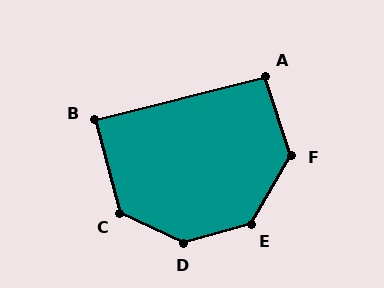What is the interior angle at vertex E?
Approximately 136 degrees (obtuse).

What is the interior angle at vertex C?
Approximately 130 degrees (obtuse).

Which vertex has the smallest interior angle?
B, at approximately 90 degrees.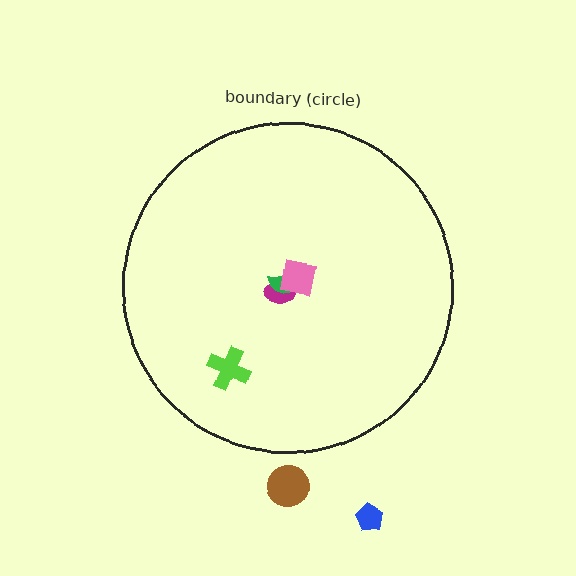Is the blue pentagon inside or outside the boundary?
Outside.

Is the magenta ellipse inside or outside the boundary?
Inside.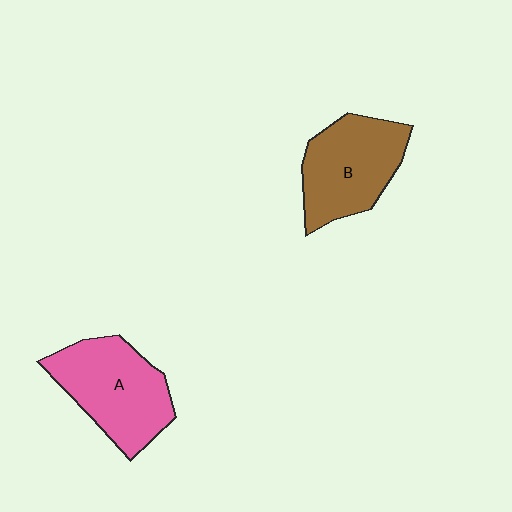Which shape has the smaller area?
Shape B (brown).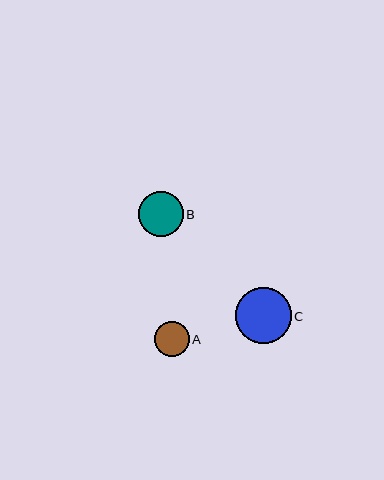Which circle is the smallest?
Circle A is the smallest with a size of approximately 35 pixels.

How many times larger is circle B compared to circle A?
Circle B is approximately 1.3 times the size of circle A.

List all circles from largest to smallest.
From largest to smallest: C, B, A.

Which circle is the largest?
Circle C is the largest with a size of approximately 56 pixels.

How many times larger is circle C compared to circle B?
Circle C is approximately 1.2 times the size of circle B.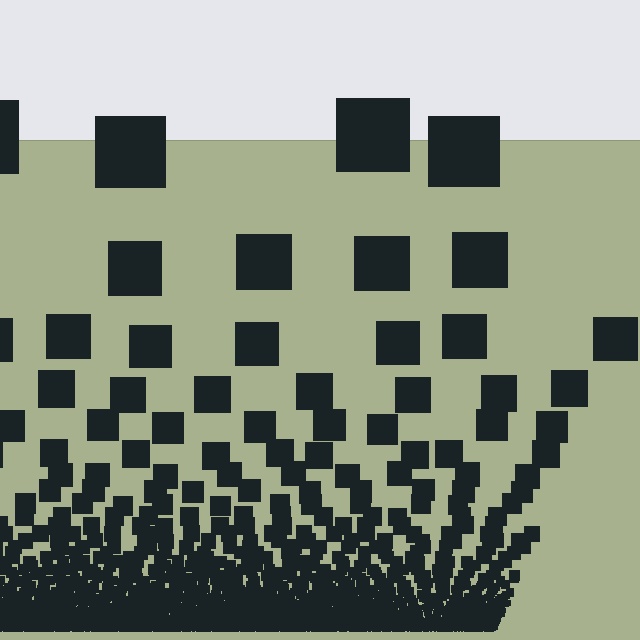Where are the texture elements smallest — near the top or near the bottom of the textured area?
Near the bottom.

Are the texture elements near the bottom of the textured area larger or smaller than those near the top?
Smaller. The gradient is inverted — elements near the bottom are smaller and denser.